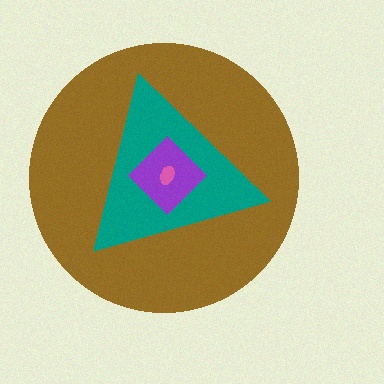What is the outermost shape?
The brown circle.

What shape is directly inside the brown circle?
The teal triangle.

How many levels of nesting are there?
4.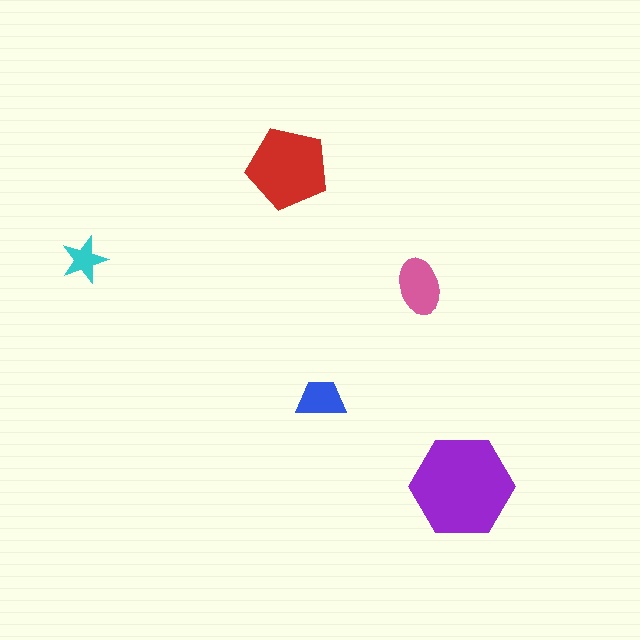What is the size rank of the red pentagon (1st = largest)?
2nd.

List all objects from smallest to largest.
The cyan star, the blue trapezoid, the pink ellipse, the red pentagon, the purple hexagon.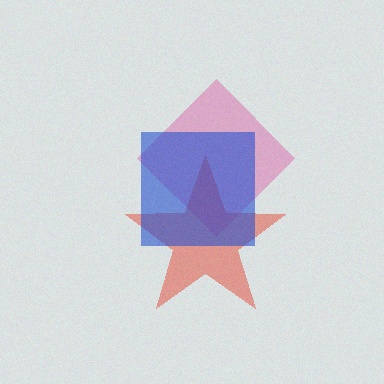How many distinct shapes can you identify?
There are 3 distinct shapes: a pink diamond, a red star, a blue square.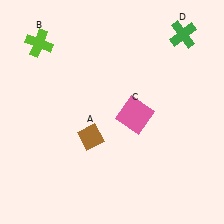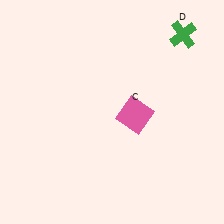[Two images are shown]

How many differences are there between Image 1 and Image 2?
There are 2 differences between the two images.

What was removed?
The brown diamond (A), the lime cross (B) were removed in Image 2.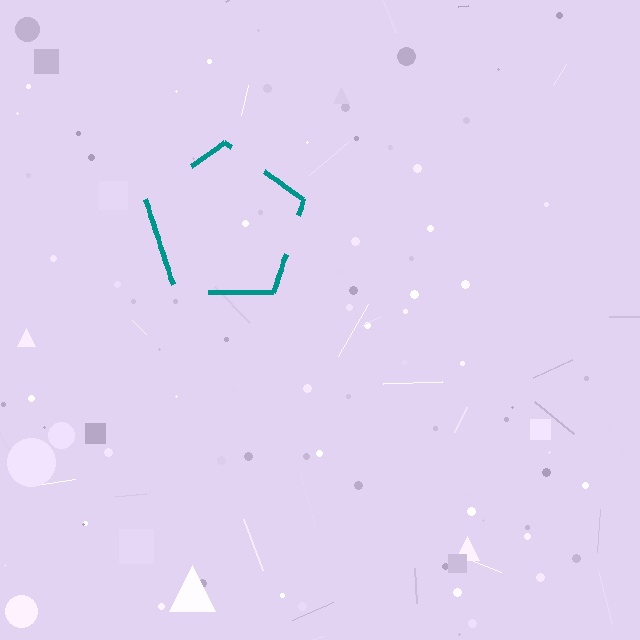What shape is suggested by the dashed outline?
The dashed outline suggests a pentagon.